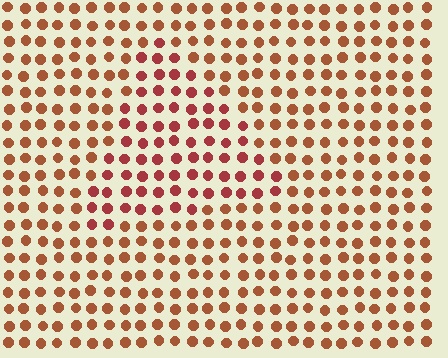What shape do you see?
I see a triangle.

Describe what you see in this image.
The image is filled with small brown elements in a uniform arrangement. A triangle-shaped region is visible where the elements are tinted to a slightly different hue, forming a subtle color boundary.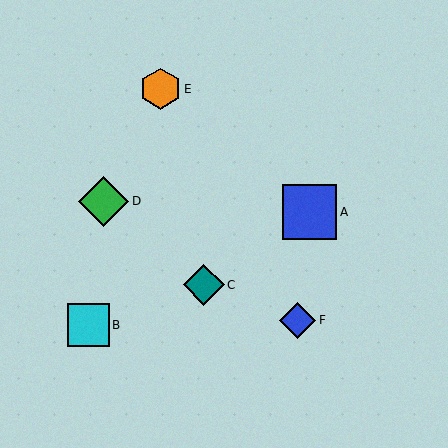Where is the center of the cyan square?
The center of the cyan square is at (88, 325).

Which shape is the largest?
The blue square (labeled A) is the largest.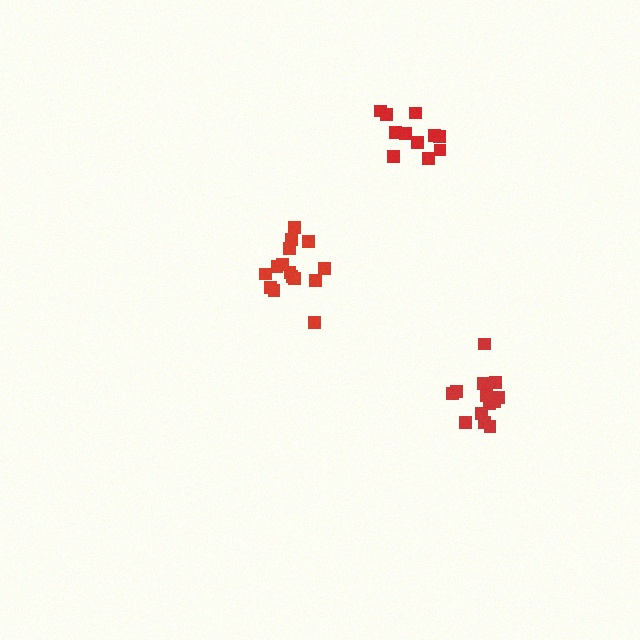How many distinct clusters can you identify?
There are 3 distinct clusters.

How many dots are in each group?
Group 1: 15 dots, Group 2: 14 dots, Group 3: 11 dots (40 total).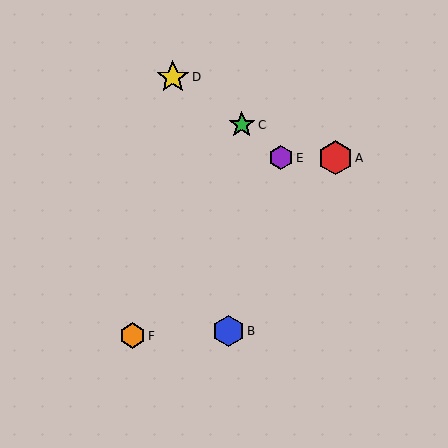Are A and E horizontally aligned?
Yes, both are at y≈158.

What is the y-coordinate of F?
Object F is at y≈336.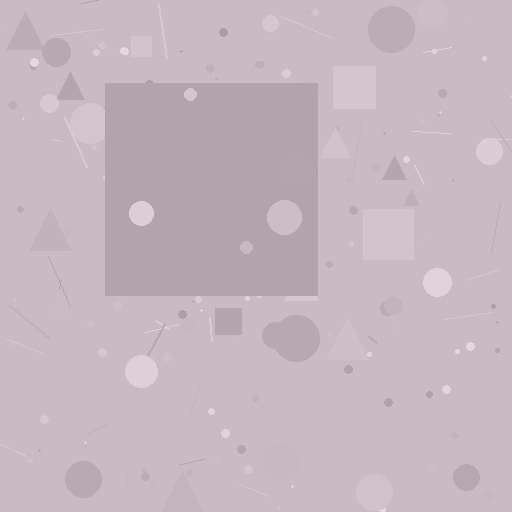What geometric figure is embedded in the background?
A square is embedded in the background.